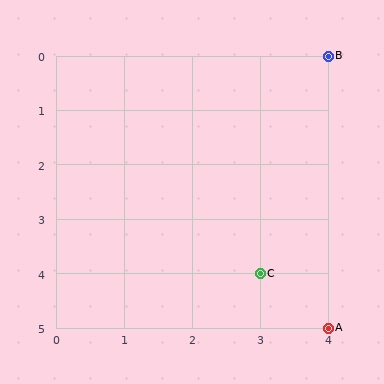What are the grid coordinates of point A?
Point A is at grid coordinates (4, 5).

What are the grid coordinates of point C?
Point C is at grid coordinates (3, 4).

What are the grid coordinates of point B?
Point B is at grid coordinates (4, 0).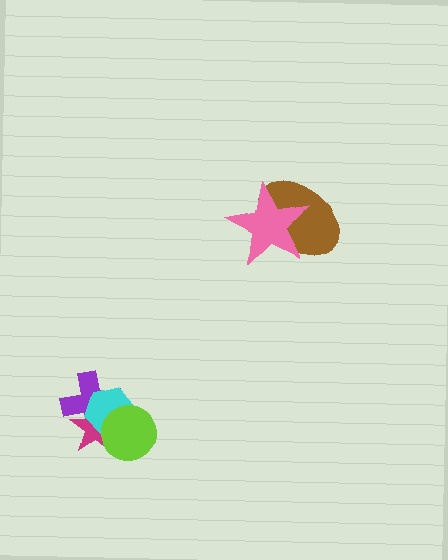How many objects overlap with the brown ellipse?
1 object overlaps with the brown ellipse.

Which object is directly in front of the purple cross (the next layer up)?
The magenta star is directly in front of the purple cross.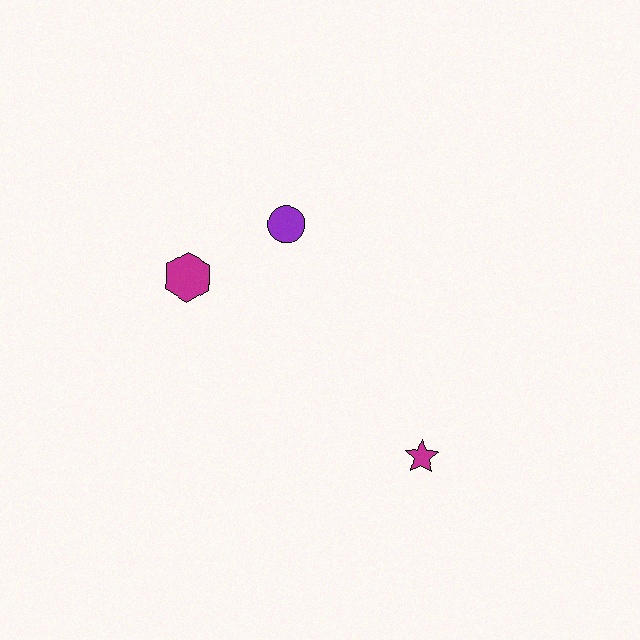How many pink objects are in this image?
There are no pink objects.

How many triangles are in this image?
There are no triangles.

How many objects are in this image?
There are 3 objects.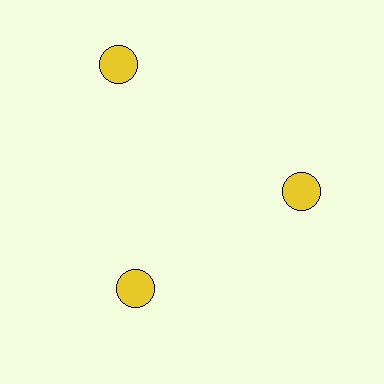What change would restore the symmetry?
The symmetry would be restored by moving it inward, back onto the ring so that all 3 circles sit at equal angles and equal distance from the center.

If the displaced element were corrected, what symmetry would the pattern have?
It would have 3-fold rotational symmetry — the pattern would map onto itself every 120 degrees.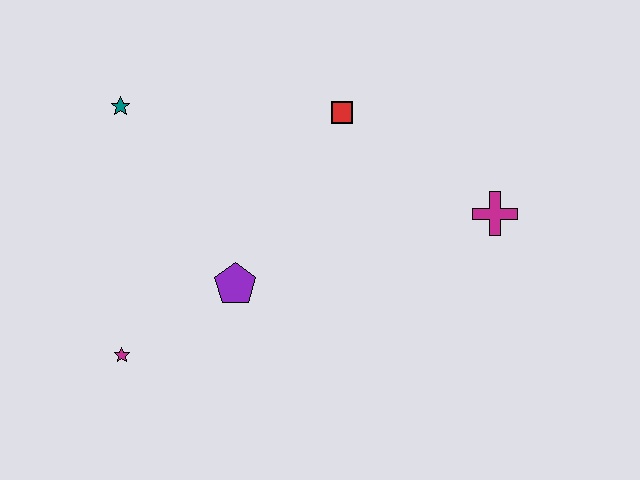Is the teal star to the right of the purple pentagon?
No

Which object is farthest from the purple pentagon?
The magenta cross is farthest from the purple pentagon.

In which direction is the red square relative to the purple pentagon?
The red square is above the purple pentagon.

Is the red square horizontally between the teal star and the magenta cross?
Yes